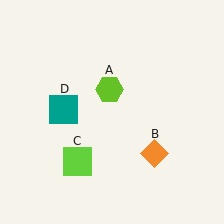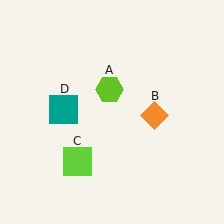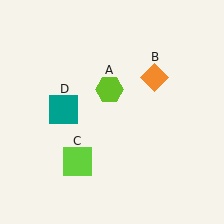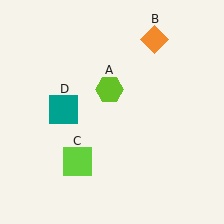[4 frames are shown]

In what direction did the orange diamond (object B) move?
The orange diamond (object B) moved up.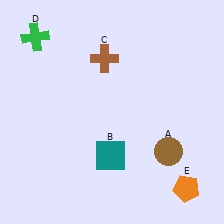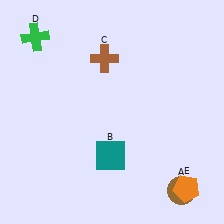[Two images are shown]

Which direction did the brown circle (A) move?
The brown circle (A) moved down.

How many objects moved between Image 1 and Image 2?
1 object moved between the two images.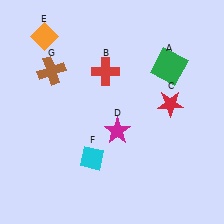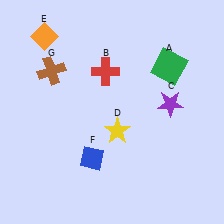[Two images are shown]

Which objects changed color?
C changed from red to purple. D changed from magenta to yellow. F changed from cyan to blue.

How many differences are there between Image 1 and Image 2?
There are 3 differences between the two images.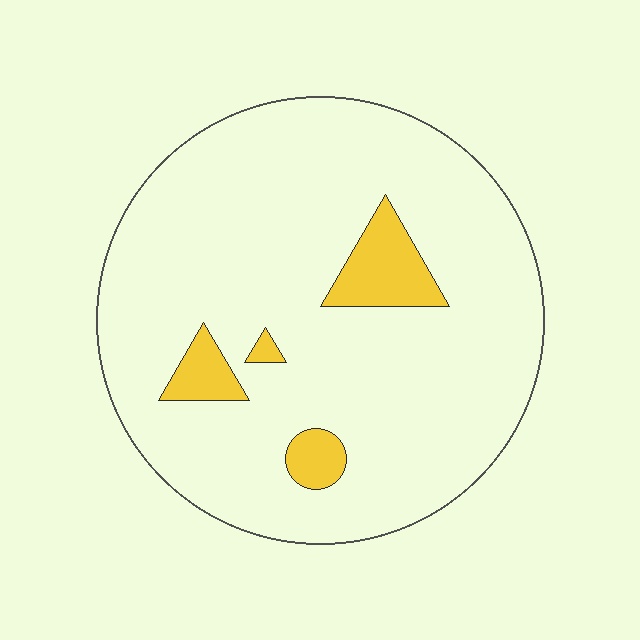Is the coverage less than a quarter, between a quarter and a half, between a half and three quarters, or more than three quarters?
Less than a quarter.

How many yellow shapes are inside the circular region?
4.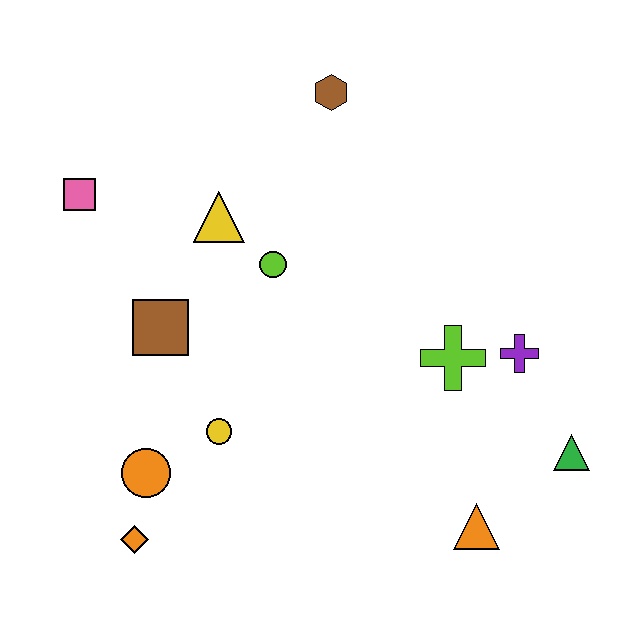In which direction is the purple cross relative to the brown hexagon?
The purple cross is below the brown hexagon.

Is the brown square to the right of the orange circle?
Yes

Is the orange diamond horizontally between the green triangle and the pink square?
Yes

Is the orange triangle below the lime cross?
Yes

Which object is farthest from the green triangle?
The pink square is farthest from the green triangle.